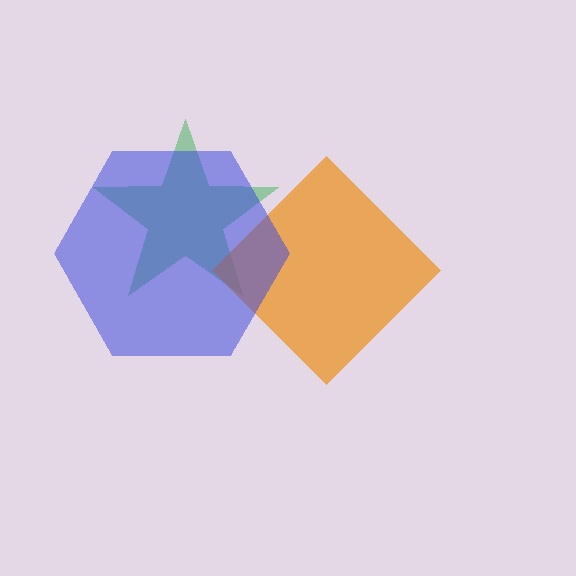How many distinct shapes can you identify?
There are 3 distinct shapes: a green star, an orange diamond, a blue hexagon.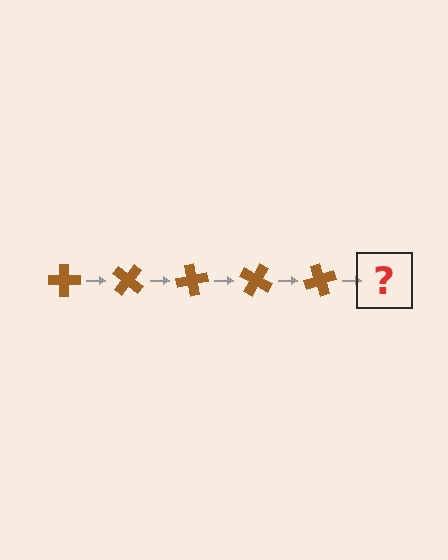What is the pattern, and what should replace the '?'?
The pattern is that the cross rotates 40 degrees each step. The '?' should be a brown cross rotated 200 degrees.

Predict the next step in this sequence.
The next step is a brown cross rotated 200 degrees.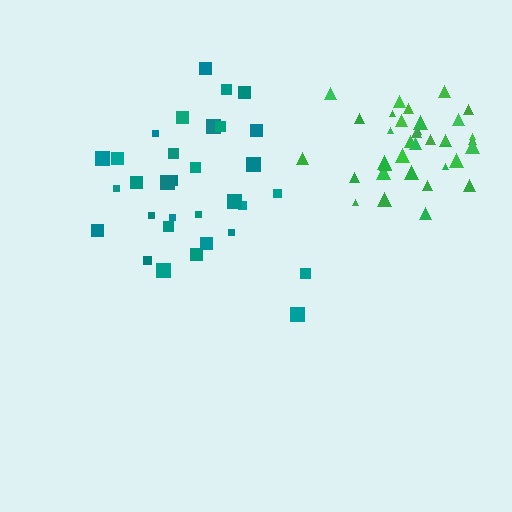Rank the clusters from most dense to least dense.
green, teal.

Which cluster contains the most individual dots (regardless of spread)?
Green (35).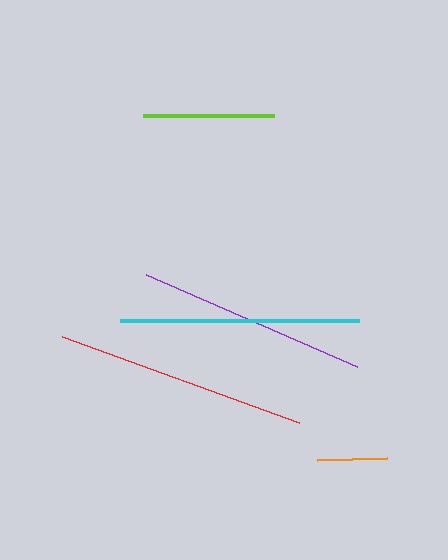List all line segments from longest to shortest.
From longest to shortest: red, cyan, purple, lime, orange.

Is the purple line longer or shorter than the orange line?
The purple line is longer than the orange line.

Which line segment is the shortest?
The orange line is the shortest at approximately 69 pixels.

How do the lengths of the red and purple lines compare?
The red and purple lines are approximately the same length.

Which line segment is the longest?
The red line is the longest at approximately 252 pixels.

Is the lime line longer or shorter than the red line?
The red line is longer than the lime line.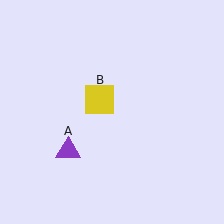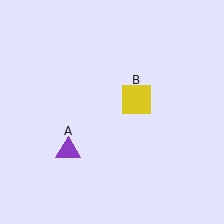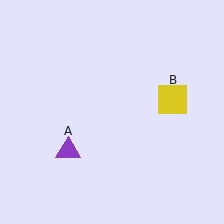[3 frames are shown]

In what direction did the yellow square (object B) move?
The yellow square (object B) moved right.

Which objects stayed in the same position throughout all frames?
Purple triangle (object A) remained stationary.